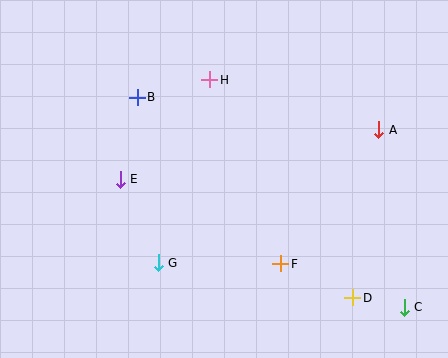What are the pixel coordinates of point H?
Point H is at (210, 80).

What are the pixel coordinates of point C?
Point C is at (404, 307).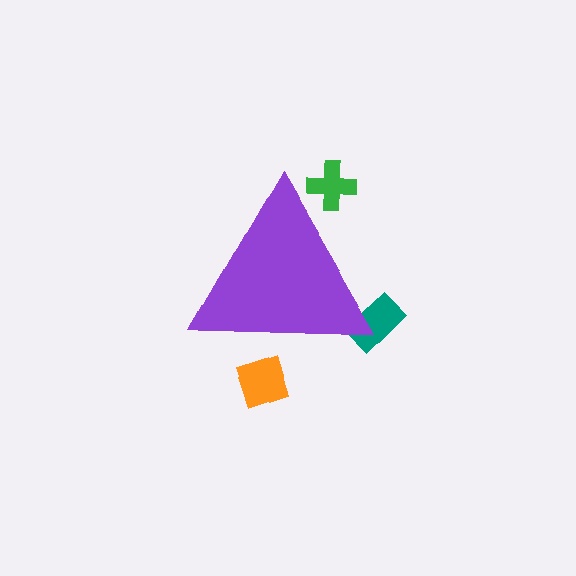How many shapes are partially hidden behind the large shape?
3 shapes are partially hidden.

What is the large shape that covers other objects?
A purple triangle.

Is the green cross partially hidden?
Yes, the green cross is partially hidden behind the purple triangle.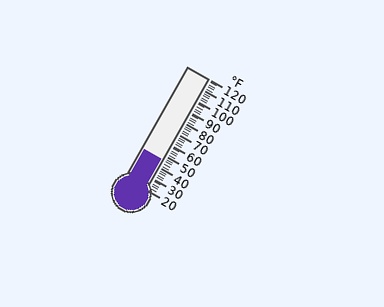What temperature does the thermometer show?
The thermometer shows approximately 46°F.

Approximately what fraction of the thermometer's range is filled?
The thermometer is filled to approximately 25% of its range.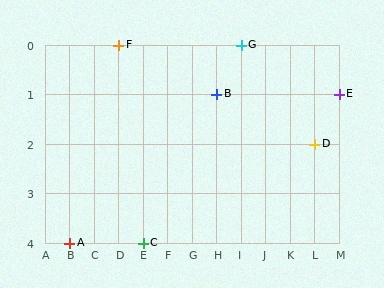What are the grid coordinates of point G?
Point G is at grid coordinates (I, 0).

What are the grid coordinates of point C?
Point C is at grid coordinates (E, 4).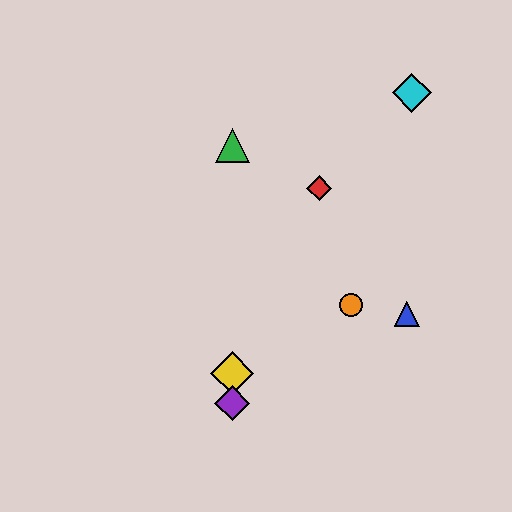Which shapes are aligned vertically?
The green triangle, the yellow diamond, the purple diamond are aligned vertically.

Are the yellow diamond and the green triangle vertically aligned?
Yes, both are at x≈232.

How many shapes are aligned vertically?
3 shapes (the green triangle, the yellow diamond, the purple diamond) are aligned vertically.